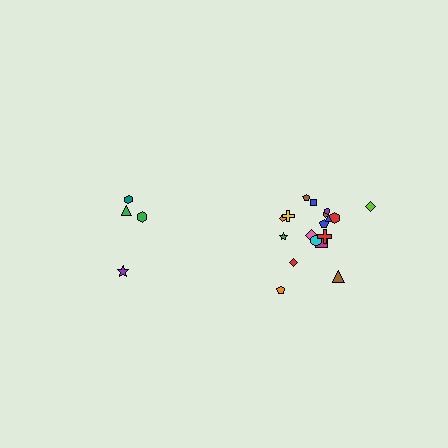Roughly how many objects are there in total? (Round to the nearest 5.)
Roughly 20 objects in total.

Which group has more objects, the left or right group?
The right group.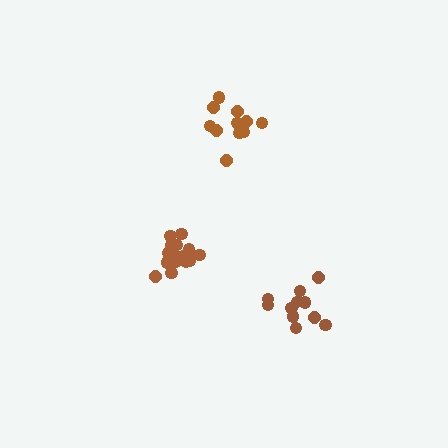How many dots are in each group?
Group 1: 11 dots, Group 2: 12 dots, Group 3: 16 dots (39 total).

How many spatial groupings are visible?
There are 3 spatial groupings.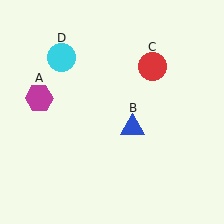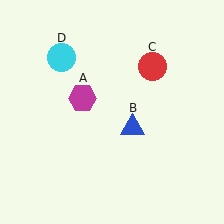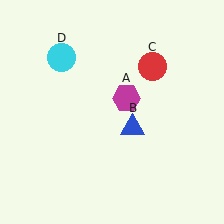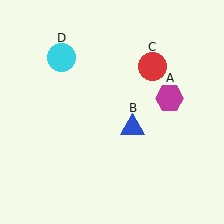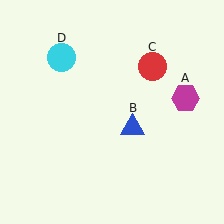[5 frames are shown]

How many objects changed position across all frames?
1 object changed position: magenta hexagon (object A).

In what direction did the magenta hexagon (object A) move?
The magenta hexagon (object A) moved right.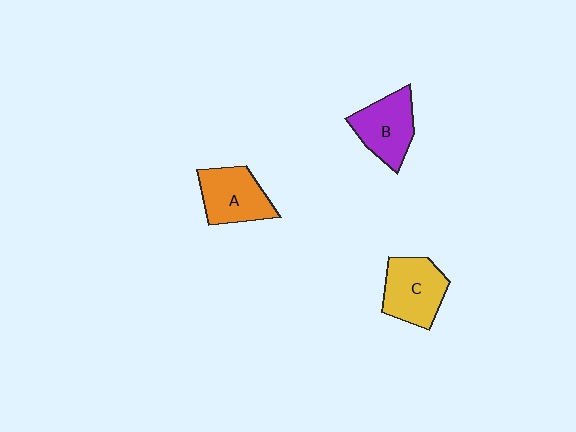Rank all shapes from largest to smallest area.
From largest to smallest: C (yellow), B (purple), A (orange).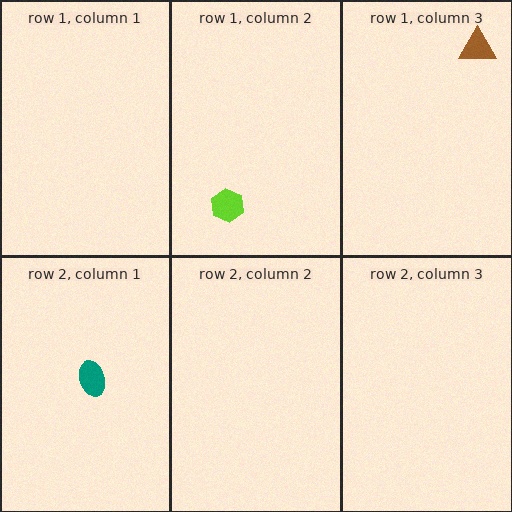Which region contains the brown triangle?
The row 1, column 3 region.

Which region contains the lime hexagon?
The row 1, column 2 region.